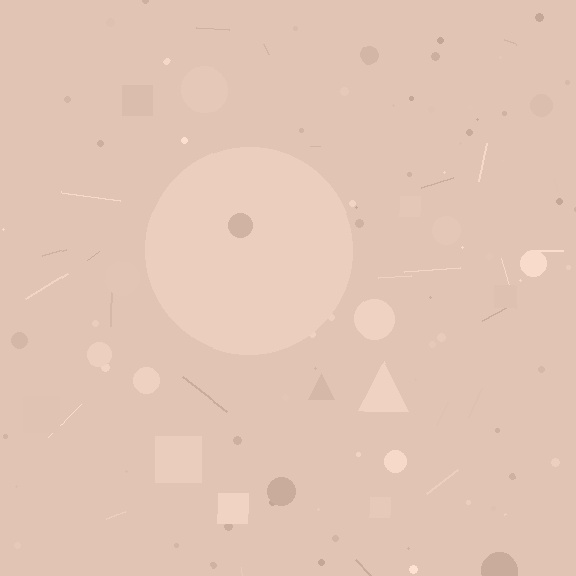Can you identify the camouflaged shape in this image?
The camouflaged shape is a circle.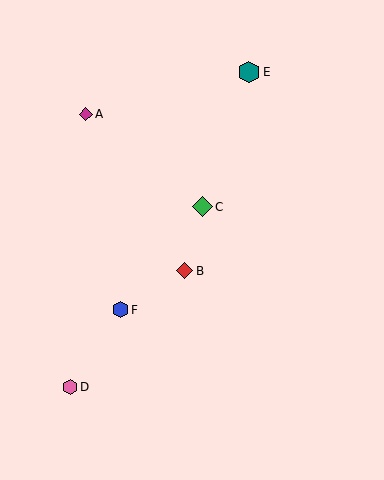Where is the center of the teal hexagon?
The center of the teal hexagon is at (249, 72).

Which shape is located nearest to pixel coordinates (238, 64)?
The teal hexagon (labeled E) at (249, 72) is nearest to that location.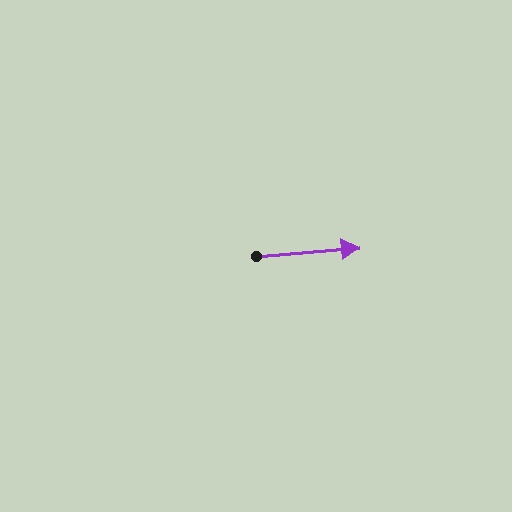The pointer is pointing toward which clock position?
Roughly 3 o'clock.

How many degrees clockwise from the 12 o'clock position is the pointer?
Approximately 85 degrees.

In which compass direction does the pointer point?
East.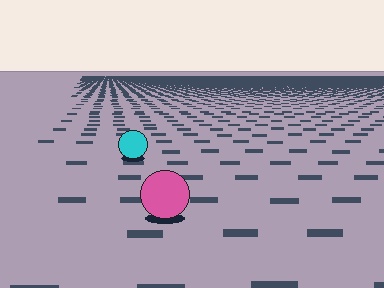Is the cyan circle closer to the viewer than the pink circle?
No. The pink circle is closer — you can tell from the texture gradient: the ground texture is coarser near it.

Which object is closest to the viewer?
The pink circle is closest. The texture marks near it are larger and more spread out.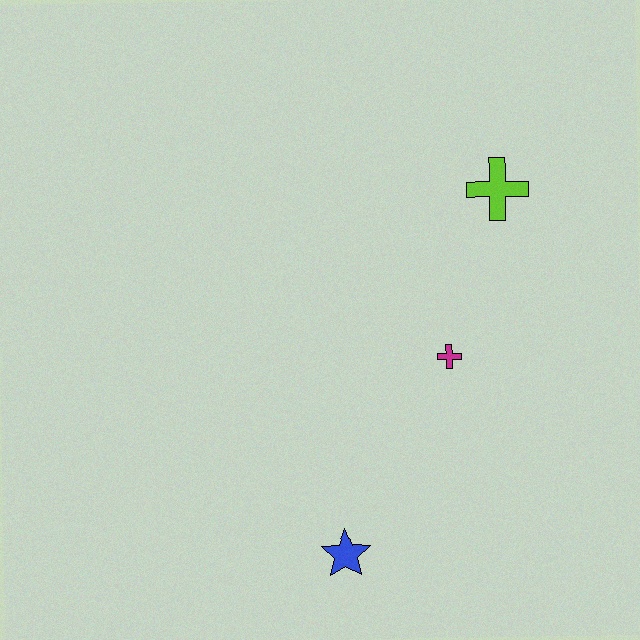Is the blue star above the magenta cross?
No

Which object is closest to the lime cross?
The magenta cross is closest to the lime cross.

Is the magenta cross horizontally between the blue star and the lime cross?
Yes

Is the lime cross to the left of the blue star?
No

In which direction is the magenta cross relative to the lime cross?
The magenta cross is below the lime cross.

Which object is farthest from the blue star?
The lime cross is farthest from the blue star.